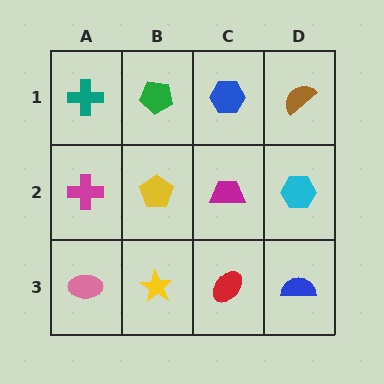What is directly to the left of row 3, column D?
A red ellipse.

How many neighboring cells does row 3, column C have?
3.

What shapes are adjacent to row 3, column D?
A cyan hexagon (row 2, column D), a red ellipse (row 3, column C).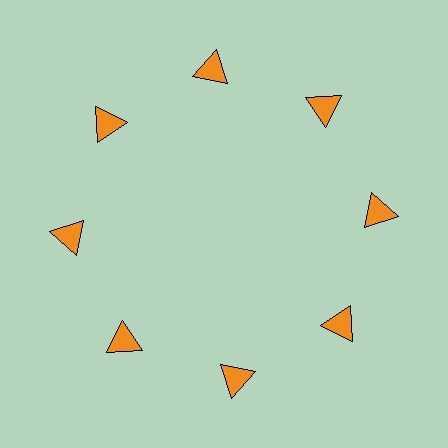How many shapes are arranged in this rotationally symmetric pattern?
There are 8 shapes, arranged in 8 groups of 1.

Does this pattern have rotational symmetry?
Yes, this pattern has 8-fold rotational symmetry. It looks the same after rotating 45 degrees around the center.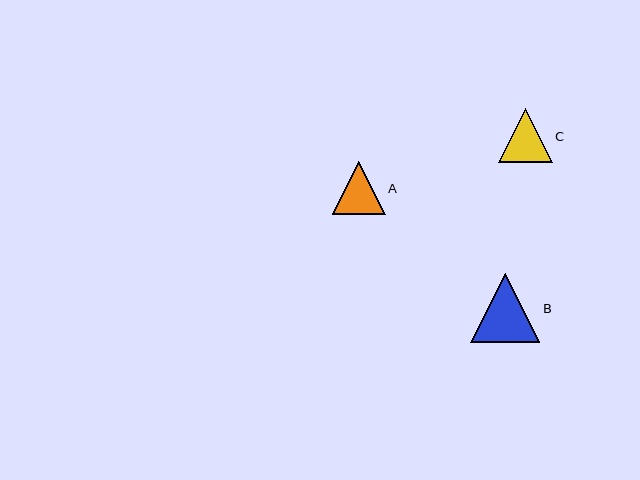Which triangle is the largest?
Triangle B is the largest with a size of approximately 69 pixels.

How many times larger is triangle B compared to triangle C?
Triangle B is approximately 1.3 times the size of triangle C.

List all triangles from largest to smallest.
From largest to smallest: B, C, A.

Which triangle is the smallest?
Triangle A is the smallest with a size of approximately 53 pixels.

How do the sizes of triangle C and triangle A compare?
Triangle C and triangle A are approximately the same size.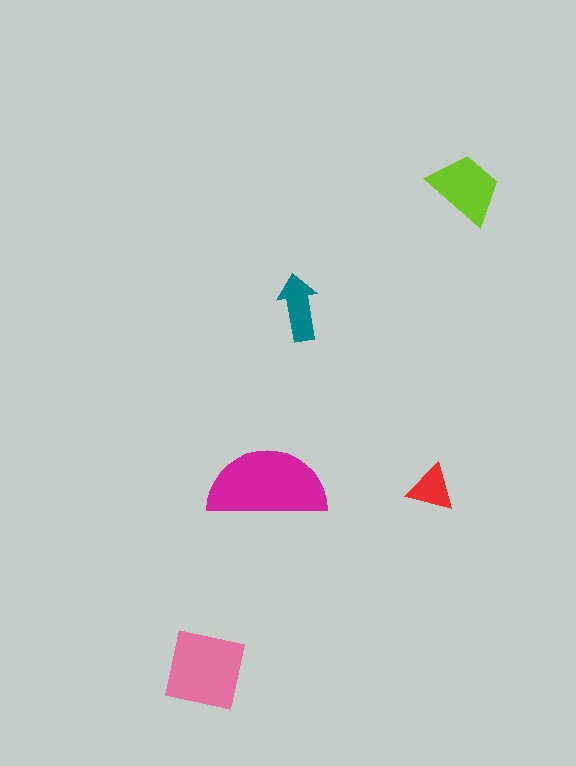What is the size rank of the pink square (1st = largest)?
2nd.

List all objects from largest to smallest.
The magenta semicircle, the pink square, the lime trapezoid, the teal arrow, the red triangle.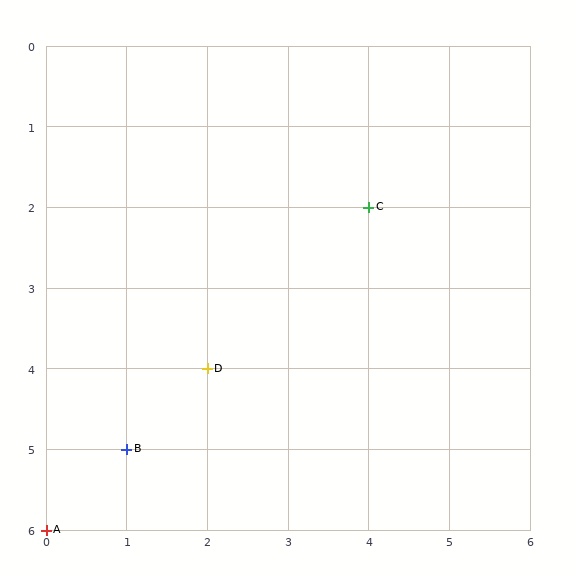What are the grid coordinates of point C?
Point C is at grid coordinates (4, 2).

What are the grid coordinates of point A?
Point A is at grid coordinates (0, 6).